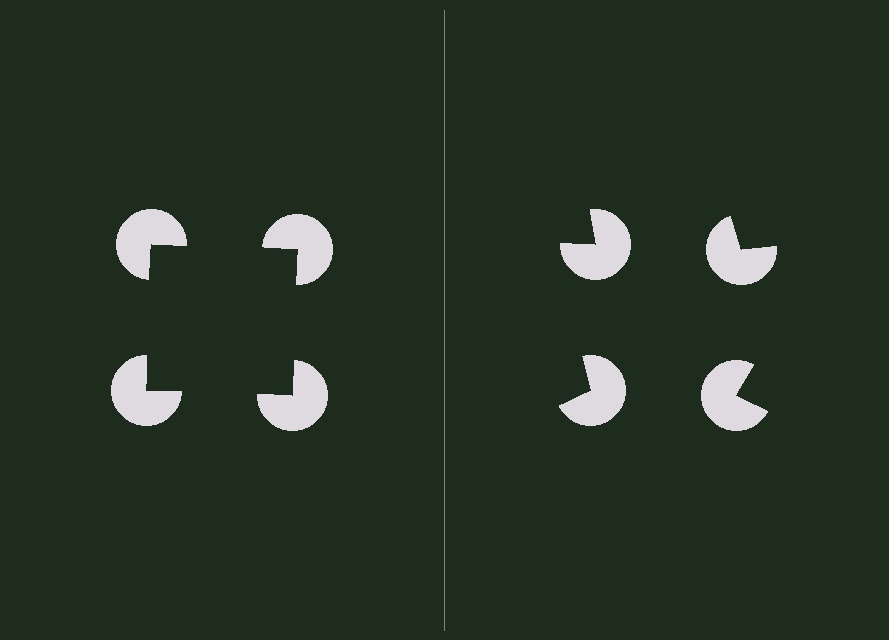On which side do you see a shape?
An illusory square appears on the left side. On the right side the wedge cuts are rotated, so no coherent shape forms.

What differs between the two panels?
The pac-man discs are positioned identically on both sides; only the wedge orientations differ. On the left they align to a square; on the right they are misaligned.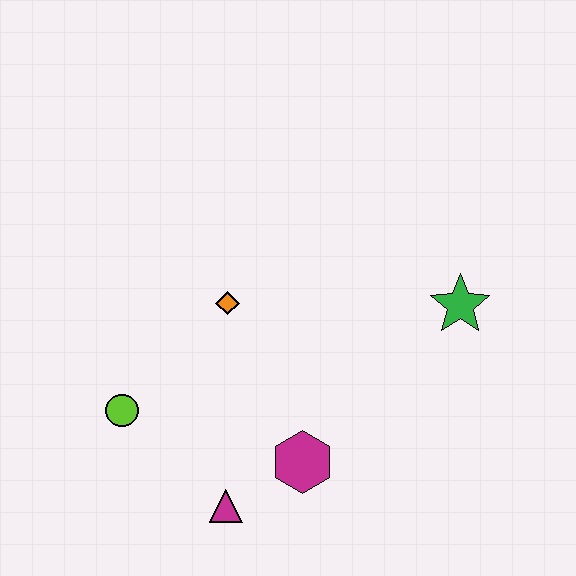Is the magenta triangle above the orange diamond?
No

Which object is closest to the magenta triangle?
The magenta hexagon is closest to the magenta triangle.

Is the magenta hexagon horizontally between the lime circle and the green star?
Yes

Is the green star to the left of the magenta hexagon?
No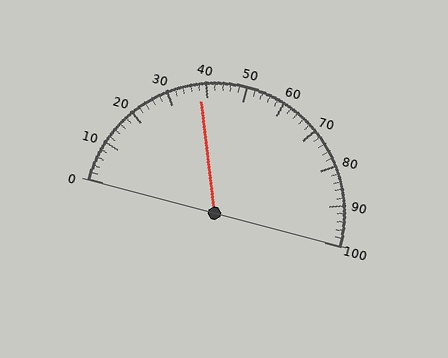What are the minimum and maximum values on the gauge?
The gauge ranges from 0 to 100.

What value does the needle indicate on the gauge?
The needle indicates approximately 38.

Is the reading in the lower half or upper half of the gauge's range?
The reading is in the lower half of the range (0 to 100).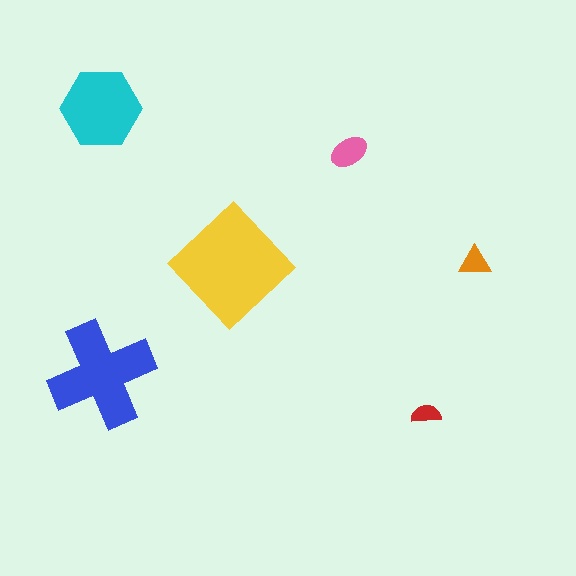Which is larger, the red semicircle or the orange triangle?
The orange triangle.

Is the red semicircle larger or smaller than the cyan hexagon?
Smaller.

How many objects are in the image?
There are 6 objects in the image.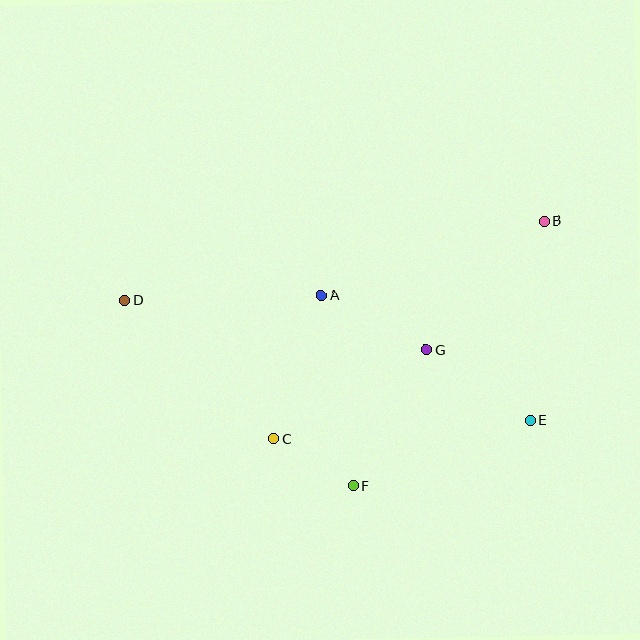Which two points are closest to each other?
Points C and F are closest to each other.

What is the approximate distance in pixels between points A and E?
The distance between A and E is approximately 243 pixels.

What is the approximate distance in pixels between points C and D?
The distance between C and D is approximately 203 pixels.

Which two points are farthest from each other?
Points B and D are farthest from each other.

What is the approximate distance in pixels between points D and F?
The distance between D and F is approximately 295 pixels.